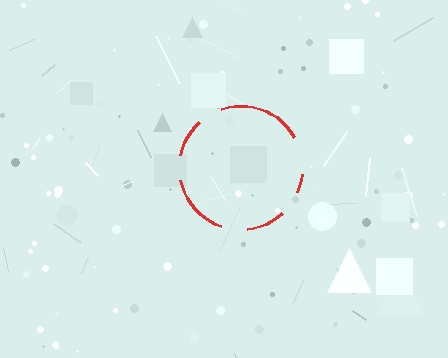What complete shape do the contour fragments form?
The contour fragments form a circle.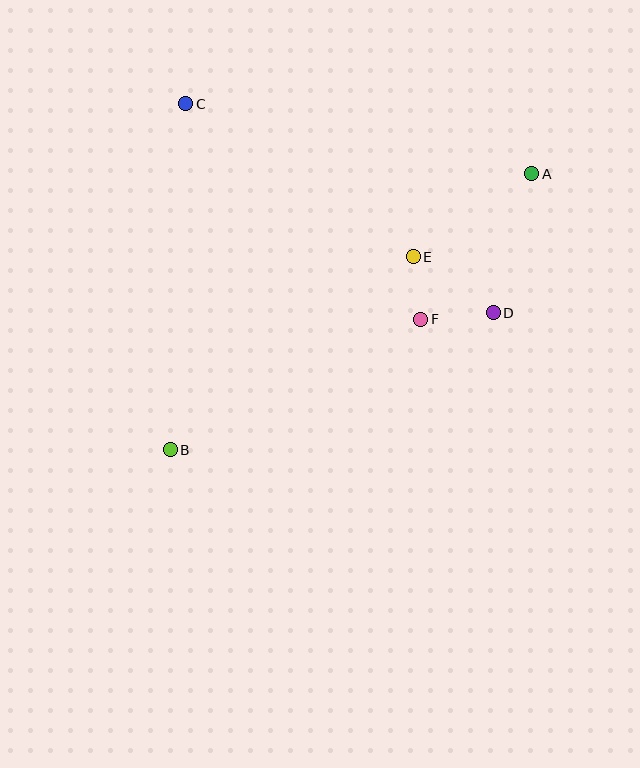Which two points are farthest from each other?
Points A and B are farthest from each other.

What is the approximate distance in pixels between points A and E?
The distance between A and E is approximately 145 pixels.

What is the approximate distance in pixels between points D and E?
The distance between D and E is approximately 98 pixels.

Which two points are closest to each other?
Points E and F are closest to each other.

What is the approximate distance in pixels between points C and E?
The distance between C and E is approximately 274 pixels.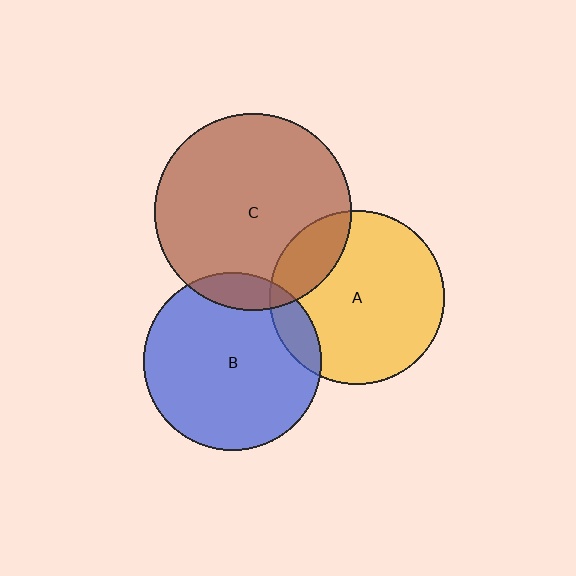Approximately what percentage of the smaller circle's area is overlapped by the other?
Approximately 10%.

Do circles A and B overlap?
Yes.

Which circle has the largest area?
Circle C (brown).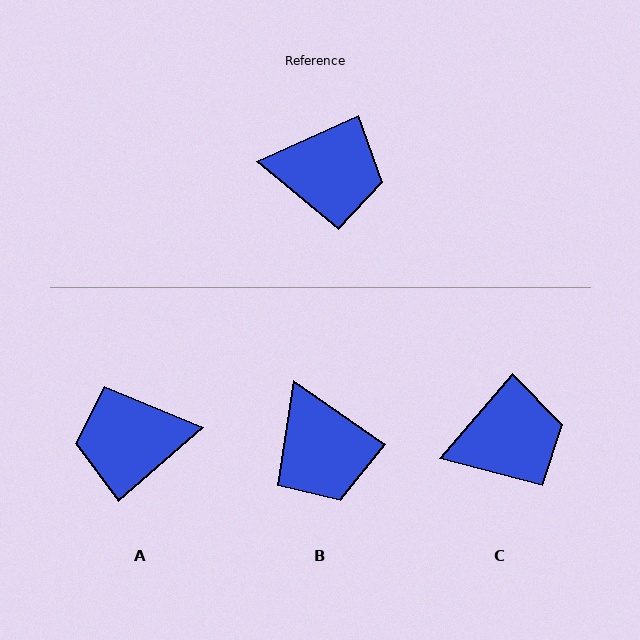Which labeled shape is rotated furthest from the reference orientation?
A, about 163 degrees away.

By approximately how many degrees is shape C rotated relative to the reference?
Approximately 25 degrees counter-clockwise.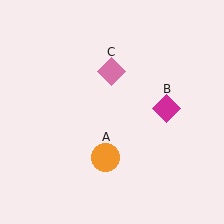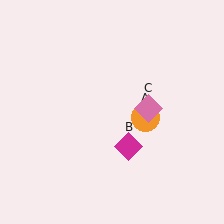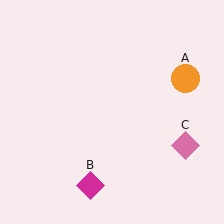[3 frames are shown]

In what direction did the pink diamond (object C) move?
The pink diamond (object C) moved down and to the right.